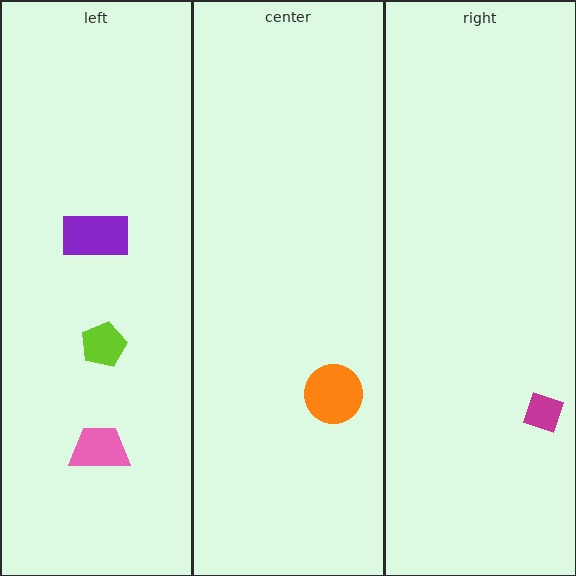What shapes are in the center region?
The orange circle.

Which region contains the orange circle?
The center region.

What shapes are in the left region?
The lime pentagon, the pink trapezoid, the purple rectangle.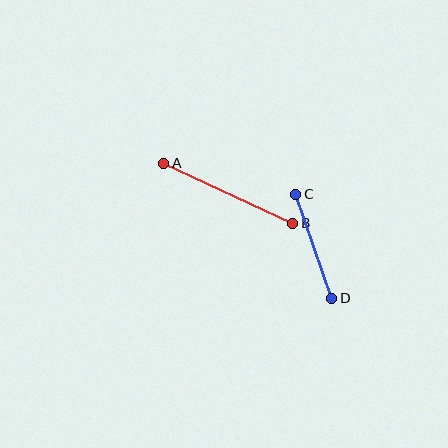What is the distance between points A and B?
The distance is approximately 142 pixels.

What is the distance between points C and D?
The distance is approximately 110 pixels.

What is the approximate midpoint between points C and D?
The midpoint is at approximately (314, 246) pixels.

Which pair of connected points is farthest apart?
Points A and B are farthest apart.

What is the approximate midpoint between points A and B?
The midpoint is at approximately (228, 193) pixels.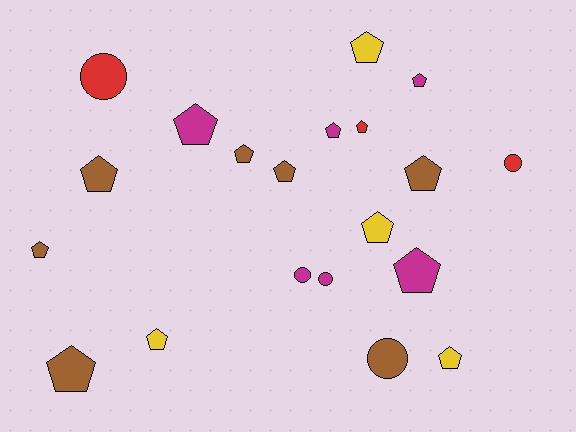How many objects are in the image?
There are 20 objects.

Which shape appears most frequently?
Pentagon, with 15 objects.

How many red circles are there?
There are 2 red circles.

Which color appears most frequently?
Brown, with 7 objects.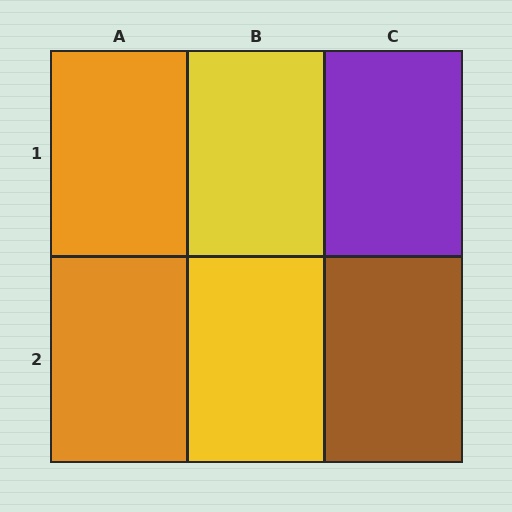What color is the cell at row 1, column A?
Orange.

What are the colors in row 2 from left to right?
Orange, yellow, brown.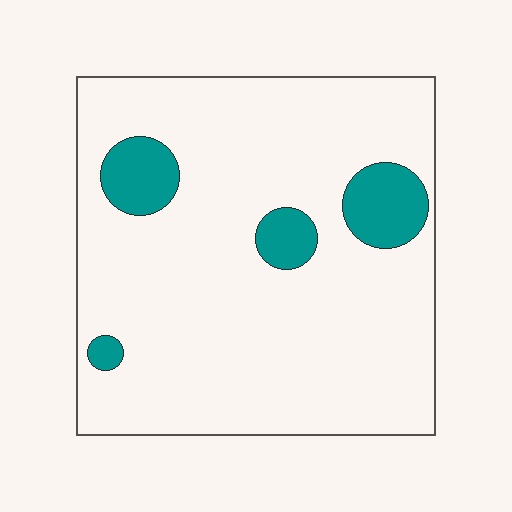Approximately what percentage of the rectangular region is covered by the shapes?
Approximately 10%.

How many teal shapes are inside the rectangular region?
4.